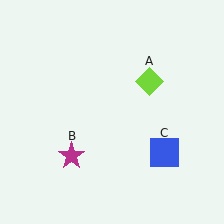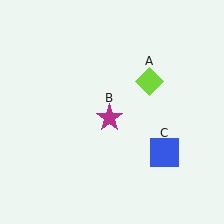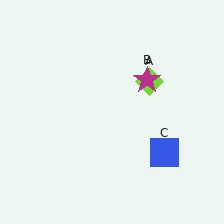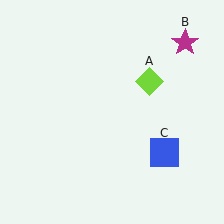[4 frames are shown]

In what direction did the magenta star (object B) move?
The magenta star (object B) moved up and to the right.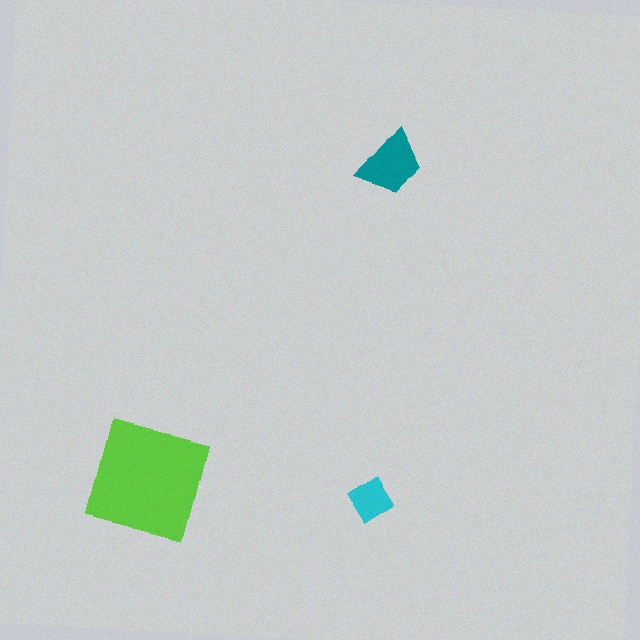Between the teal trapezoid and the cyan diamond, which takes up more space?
The teal trapezoid.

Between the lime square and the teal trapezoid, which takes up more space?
The lime square.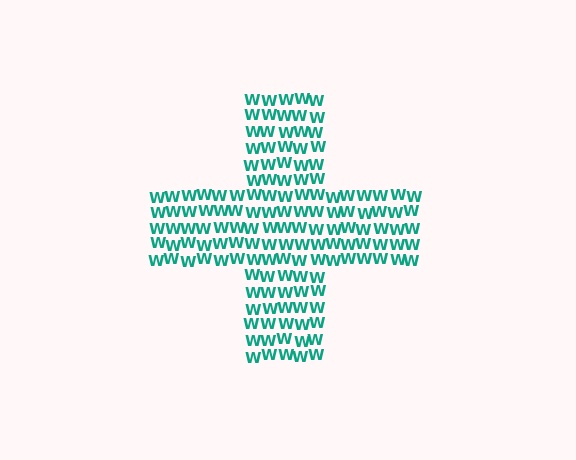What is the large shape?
The large shape is a cross.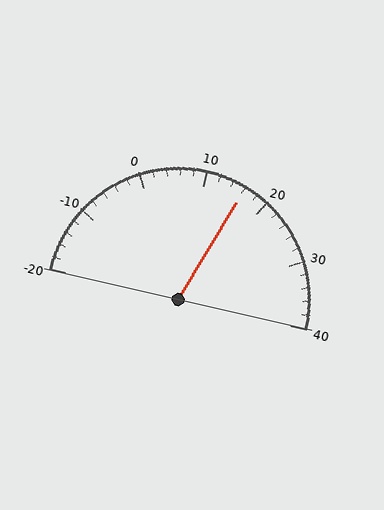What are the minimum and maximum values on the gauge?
The gauge ranges from -20 to 40.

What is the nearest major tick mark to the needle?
The nearest major tick mark is 20.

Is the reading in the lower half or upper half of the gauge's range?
The reading is in the upper half of the range (-20 to 40).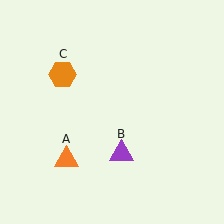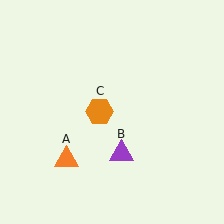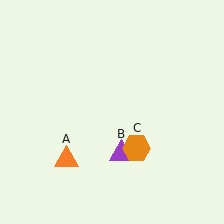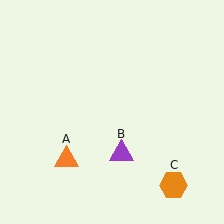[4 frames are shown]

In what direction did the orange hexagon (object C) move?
The orange hexagon (object C) moved down and to the right.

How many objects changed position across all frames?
1 object changed position: orange hexagon (object C).